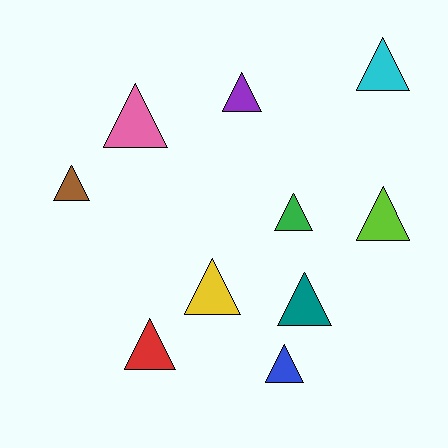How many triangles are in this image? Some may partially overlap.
There are 10 triangles.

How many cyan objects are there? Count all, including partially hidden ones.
There is 1 cyan object.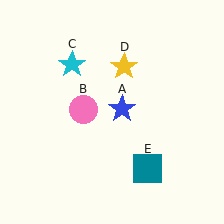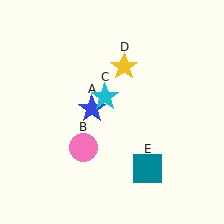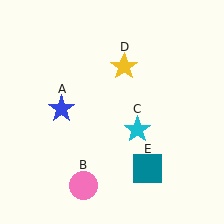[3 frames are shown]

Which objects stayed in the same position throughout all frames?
Yellow star (object D) and teal square (object E) remained stationary.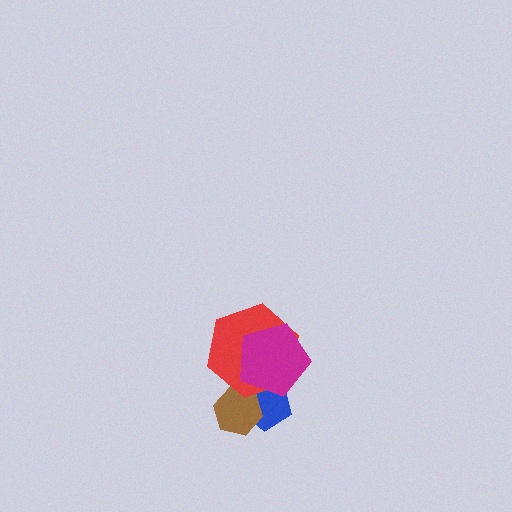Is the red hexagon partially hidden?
Yes, it is partially covered by another shape.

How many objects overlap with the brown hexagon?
2 objects overlap with the brown hexagon.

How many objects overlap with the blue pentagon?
3 objects overlap with the blue pentagon.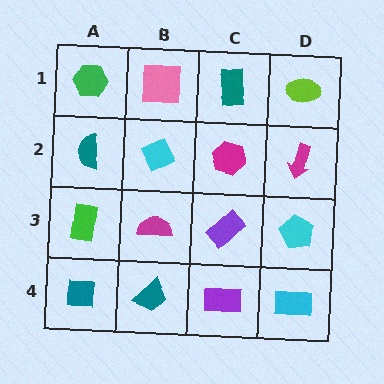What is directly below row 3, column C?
A purple rectangle.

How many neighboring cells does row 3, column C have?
4.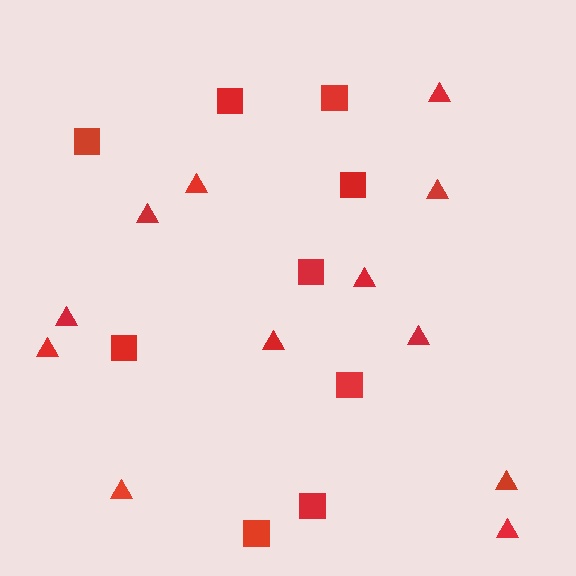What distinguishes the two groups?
There are 2 groups: one group of triangles (12) and one group of squares (9).